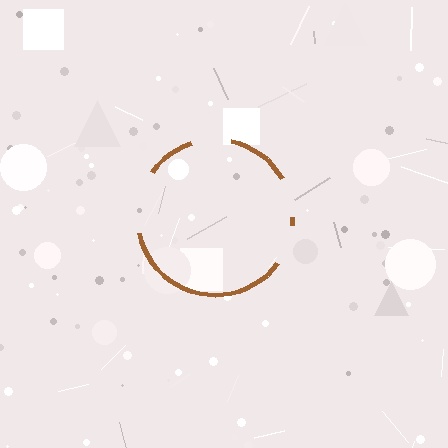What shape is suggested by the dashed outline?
The dashed outline suggests a circle.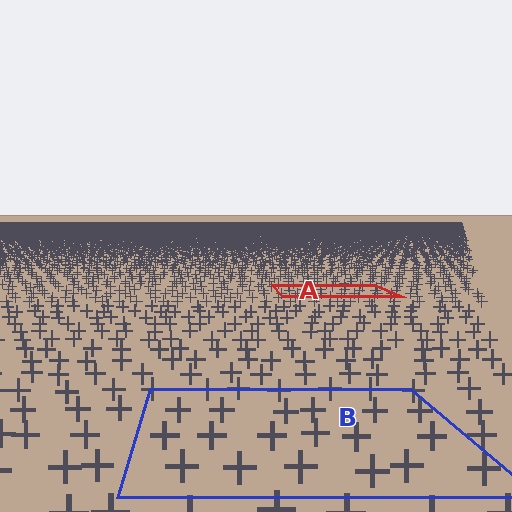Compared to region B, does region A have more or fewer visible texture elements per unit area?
Region A has more texture elements per unit area — they are packed more densely because it is farther away.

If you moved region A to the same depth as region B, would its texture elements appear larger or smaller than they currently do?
They would appear larger. At a closer depth, the same texture elements are projected at a bigger on-screen size.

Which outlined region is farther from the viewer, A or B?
Region A is farther from the viewer — the texture elements inside it appear smaller and more densely packed.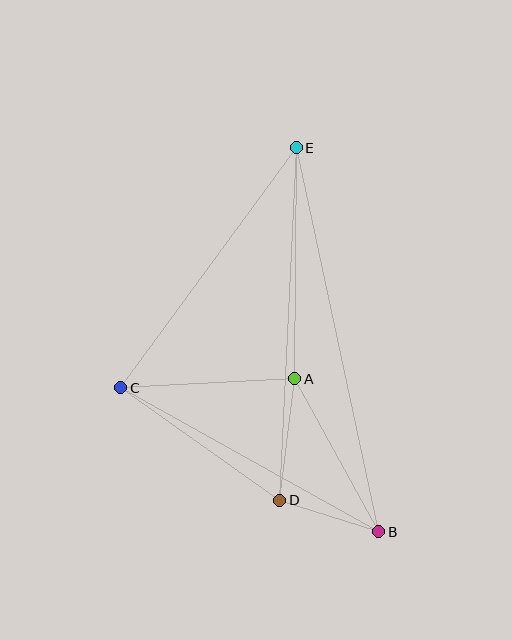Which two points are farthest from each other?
Points B and E are farthest from each other.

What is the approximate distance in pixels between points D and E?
The distance between D and E is approximately 353 pixels.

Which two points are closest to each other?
Points B and D are closest to each other.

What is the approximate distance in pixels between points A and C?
The distance between A and C is approximately 174 pixels.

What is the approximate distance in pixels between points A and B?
The distance between A and B is approximately 175 pixels.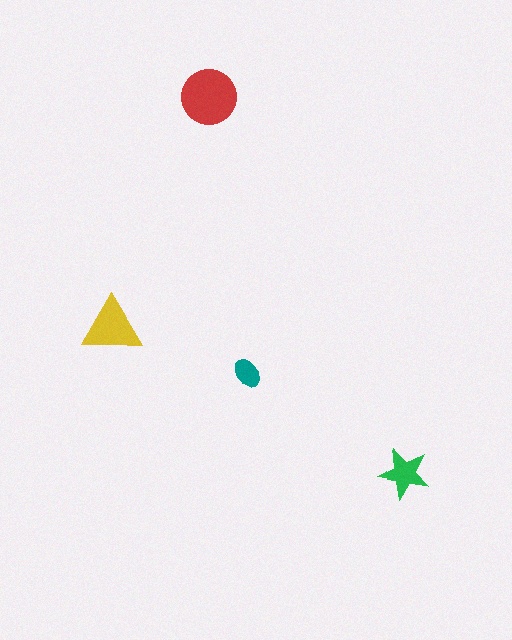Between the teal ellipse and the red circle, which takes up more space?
The red circle.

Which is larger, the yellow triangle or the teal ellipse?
The yellow triangle.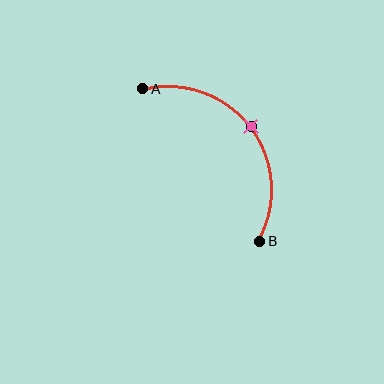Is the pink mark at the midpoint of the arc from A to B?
Yes. The pink mark lies on the arc at equal arc-length from both A and B — it is the arc midpoint.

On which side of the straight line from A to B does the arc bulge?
The arc bulges above and to the right of the straight line connecting A and B.